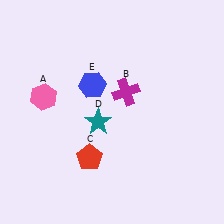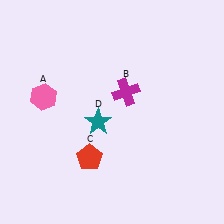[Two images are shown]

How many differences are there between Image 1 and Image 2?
There is 1 difference between the two images.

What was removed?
The blue hexagon (E) was removed in Image 2.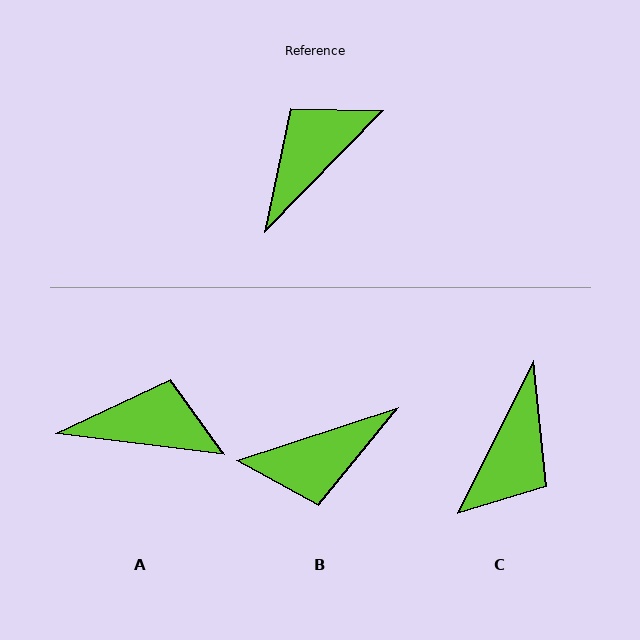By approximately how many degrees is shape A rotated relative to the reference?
Approximately 53 degrees clockwise.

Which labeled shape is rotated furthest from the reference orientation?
C, about 162 degrees away.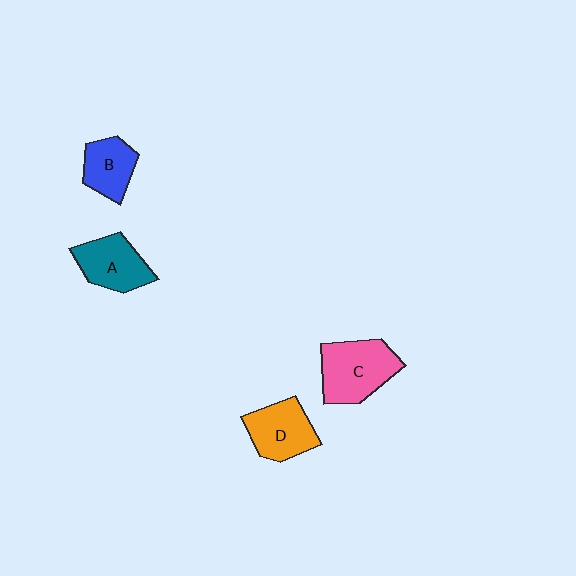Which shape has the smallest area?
Shape B (blue).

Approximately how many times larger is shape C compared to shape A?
Approximately 1.3 times.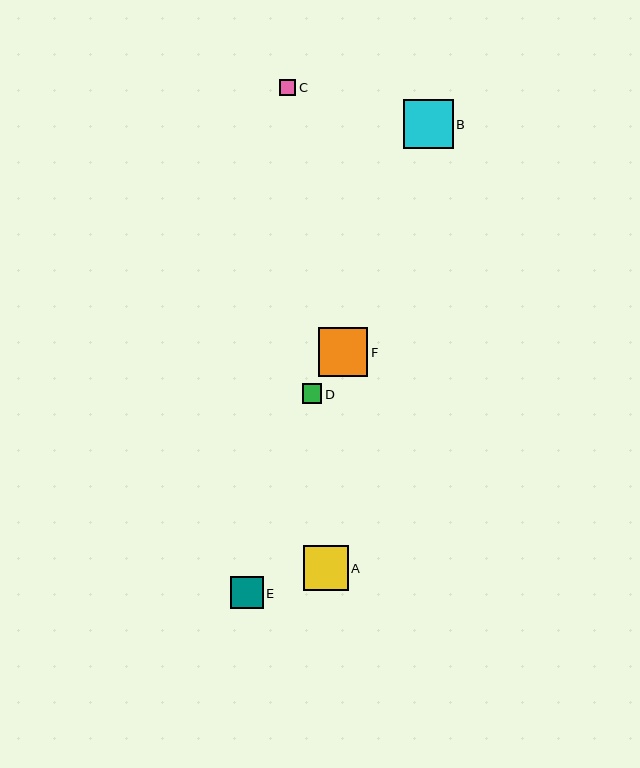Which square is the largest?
Square B is the largest with a size of approximately 50 pixels.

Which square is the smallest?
Square C is the smallest with a size of approximately 16 pixels.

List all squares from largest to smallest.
From largest to smallest: B, F, A, E, D, C.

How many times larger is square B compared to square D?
Square B is approximately 2.5 times the size of square D.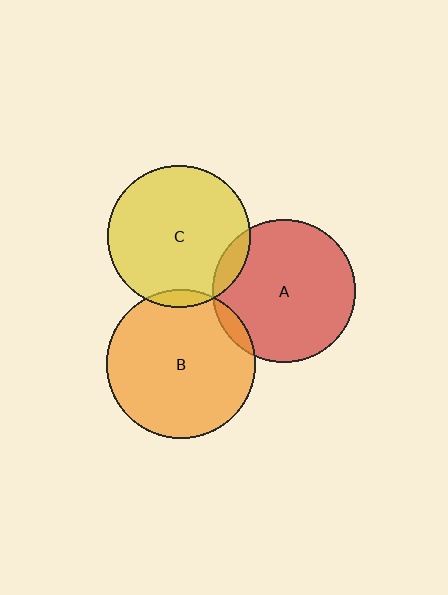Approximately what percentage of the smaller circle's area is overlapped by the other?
Approximately 5%.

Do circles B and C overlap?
Yes.